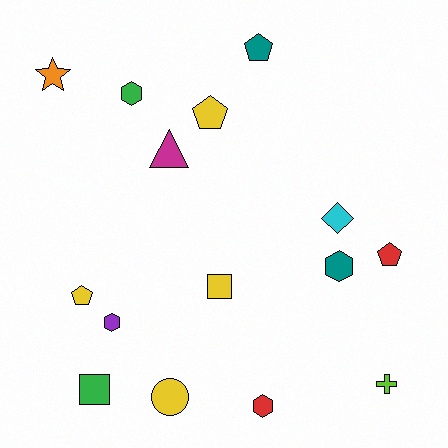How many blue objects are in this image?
There are no blue objects.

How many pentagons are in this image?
There are 4 pentagons.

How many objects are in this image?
There are 15 objects.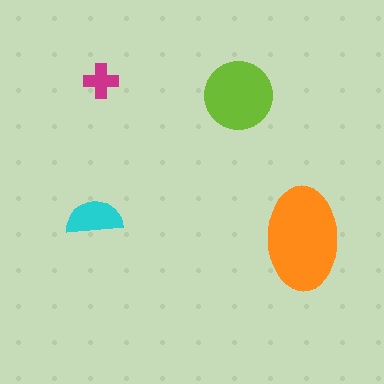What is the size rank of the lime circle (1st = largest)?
2nd.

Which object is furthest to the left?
The cyan semicircle is leftmost.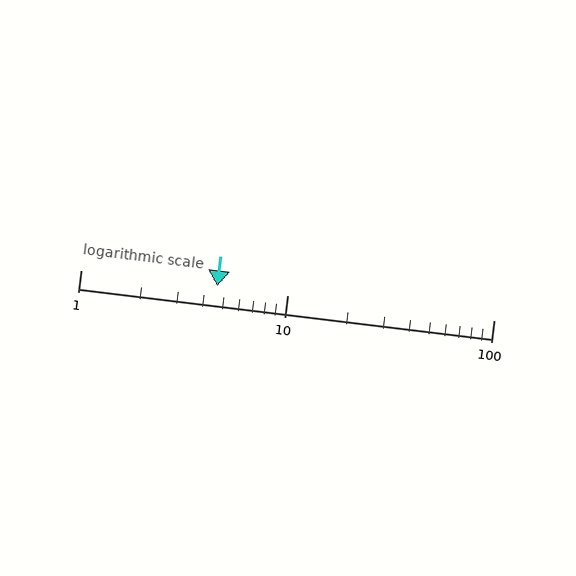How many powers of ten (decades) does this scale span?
The scale spans 2 decades, from 1 to 100.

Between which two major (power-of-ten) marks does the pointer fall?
The pointer is between 1 and 10.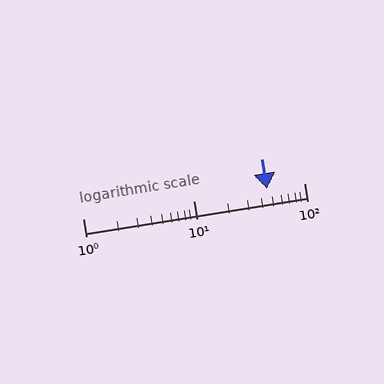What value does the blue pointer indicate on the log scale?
The pointer indicates approximately 46.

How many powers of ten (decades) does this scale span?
The scale spans 2 decades, from 1 to 100.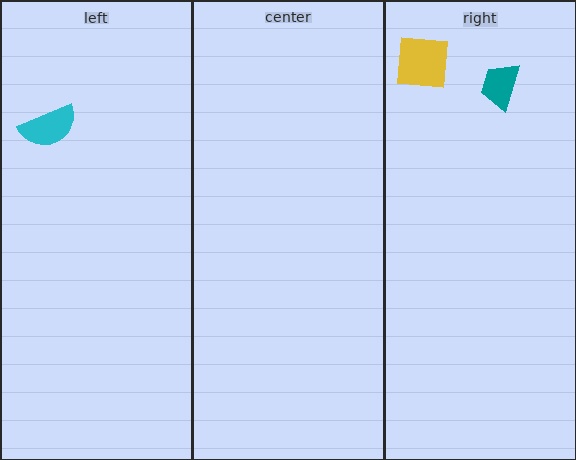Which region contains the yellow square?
The right region.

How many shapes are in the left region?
1.